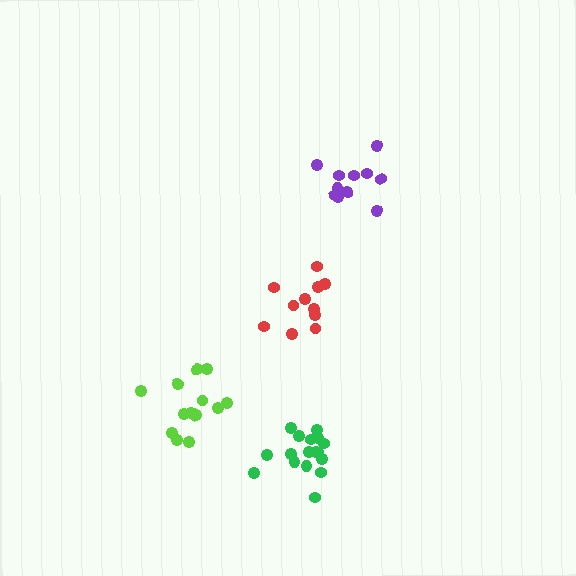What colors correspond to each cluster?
The clusters are colored: red, lime, green, purple.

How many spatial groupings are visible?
There are 4 spatial groupings.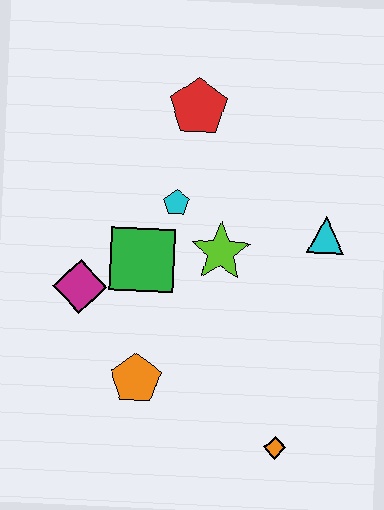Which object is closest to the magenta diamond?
The green square is closest to the magenta diamond.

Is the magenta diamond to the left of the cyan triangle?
Yes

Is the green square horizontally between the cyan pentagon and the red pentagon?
No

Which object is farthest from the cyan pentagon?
The orange diamond is farthest from the cyan pentagon.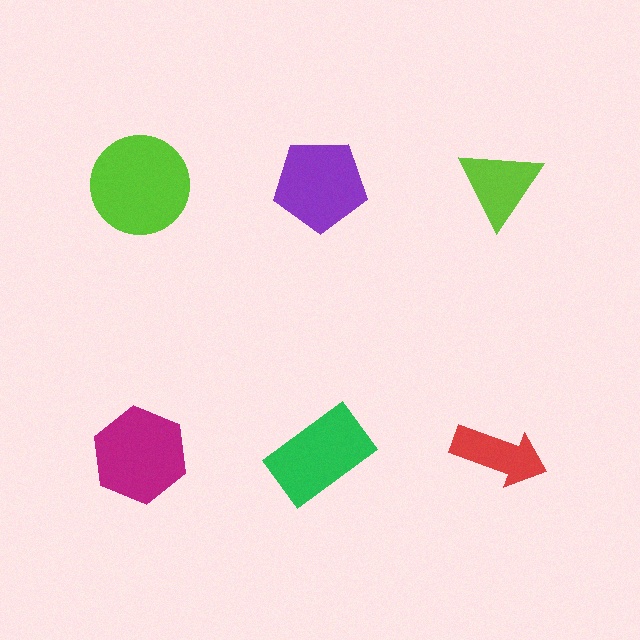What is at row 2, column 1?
A magenta hexagon.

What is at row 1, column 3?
A lime triangle.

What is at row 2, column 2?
A green rectangle.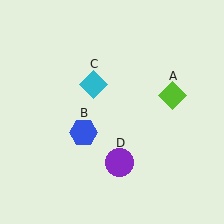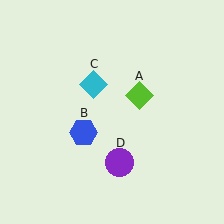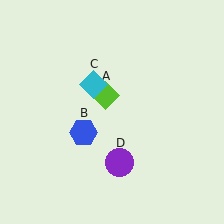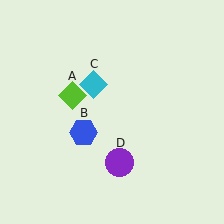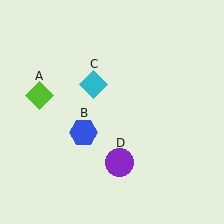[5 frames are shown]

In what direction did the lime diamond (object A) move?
The lime diamond (object A) moved left.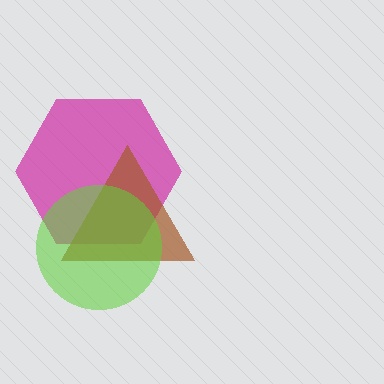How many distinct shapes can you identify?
There are 3 distinct shapes: a magenta hexagon, a brown triangle, a lime circle.